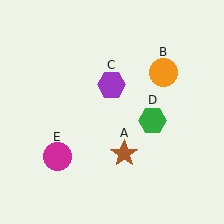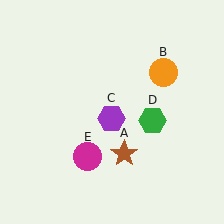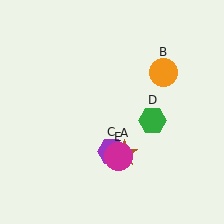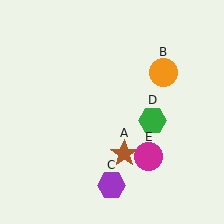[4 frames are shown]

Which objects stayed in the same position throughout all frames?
Brown star (object A) and orange circle (object B) and green hexagon (object D) remained stationary.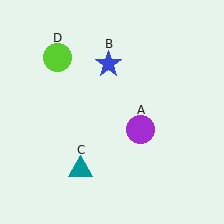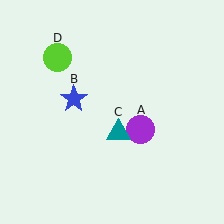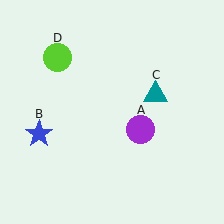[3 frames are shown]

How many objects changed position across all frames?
2 objects changed position: blue star (object B), teal triangle (object C).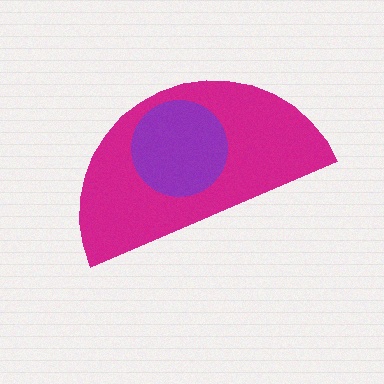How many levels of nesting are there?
2.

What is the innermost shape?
The purple circle.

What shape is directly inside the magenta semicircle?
The purple circle.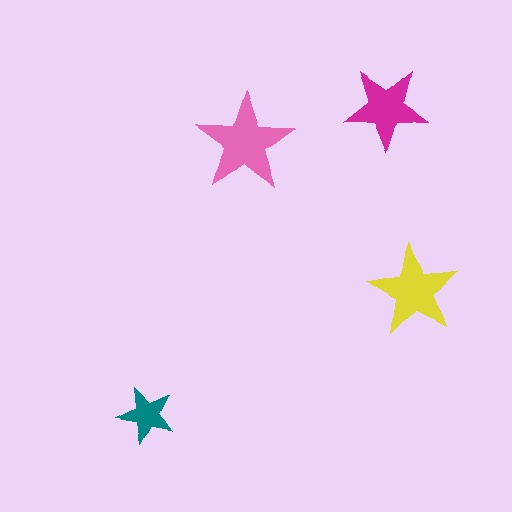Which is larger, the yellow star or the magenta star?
The yellow one.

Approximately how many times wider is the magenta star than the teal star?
About 1.5 times wider.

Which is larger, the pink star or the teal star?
The pink one.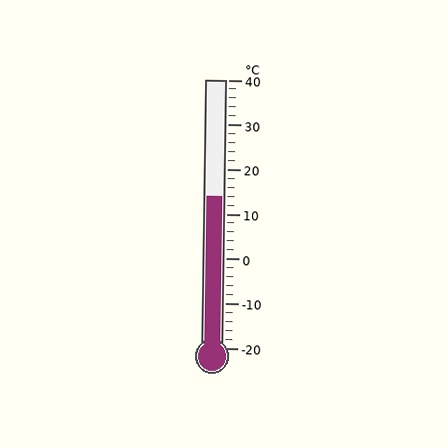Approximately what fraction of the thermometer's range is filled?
The thermometer is filled to approximately 55% of its range.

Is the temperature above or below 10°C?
The temperature is above 10°C.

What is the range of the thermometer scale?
The thermometer scale ranges from -20°C to 40°C.